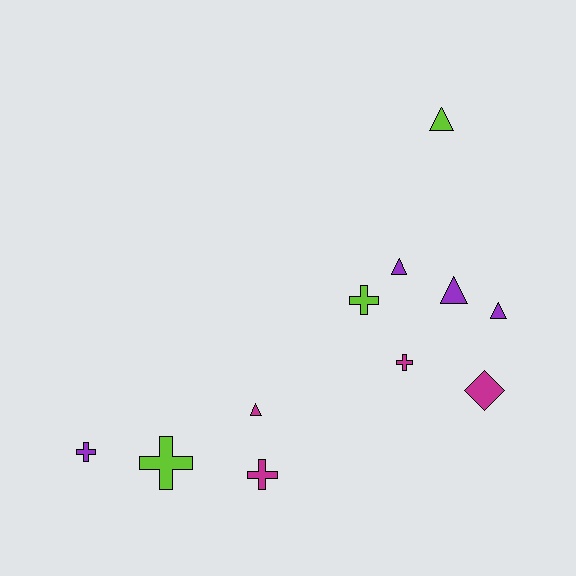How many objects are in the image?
There are 11 objects.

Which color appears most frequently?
Magenta, with 4 objects.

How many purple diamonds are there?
There are no purple diamonds.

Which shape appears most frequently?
Cross, with 5 objects.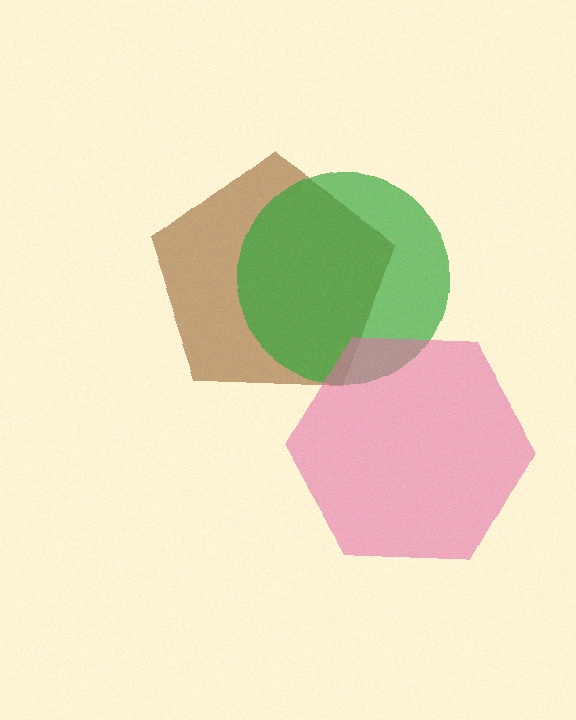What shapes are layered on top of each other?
The layered shapes are: a brown pentagon, a green circle, a pink hexagon.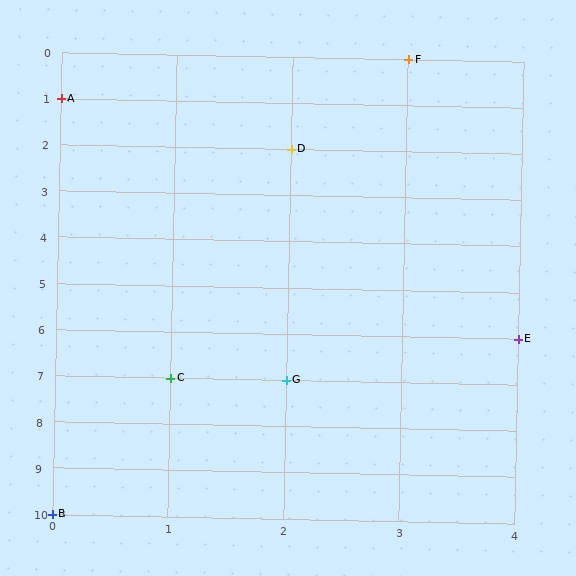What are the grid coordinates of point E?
Point E is at grid coordinates (4, 6).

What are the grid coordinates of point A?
Point A is at grid coordinates (0, 1).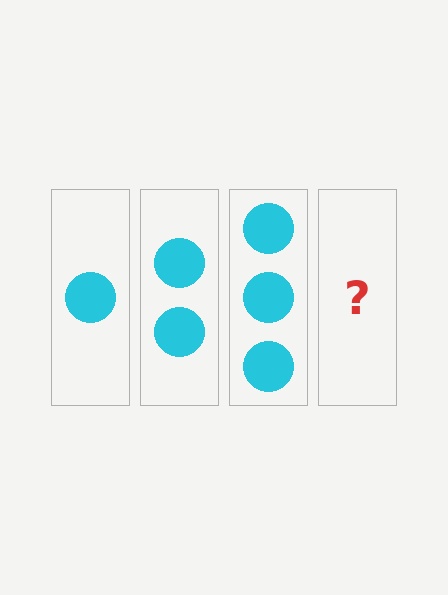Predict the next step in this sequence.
The next step is 4 circles.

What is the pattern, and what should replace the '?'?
The pattern is that each step adds one more circle. The '?' should be 4 circles.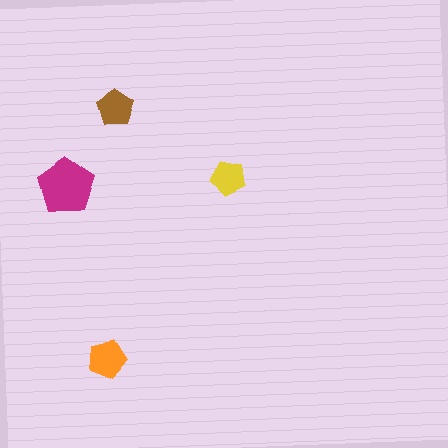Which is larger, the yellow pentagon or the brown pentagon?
The brown one.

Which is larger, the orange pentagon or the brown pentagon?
The orange one.